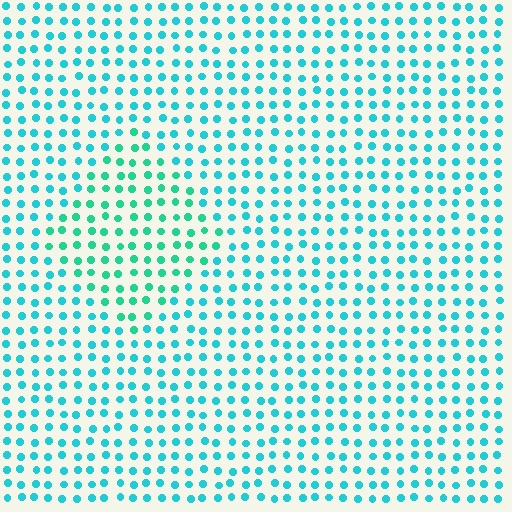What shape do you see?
I see a diamond.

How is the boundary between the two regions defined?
The boundary is defined purely by a slight shift in hue (about 24 degrees). Spacing, size, and orientation are identical on both sides.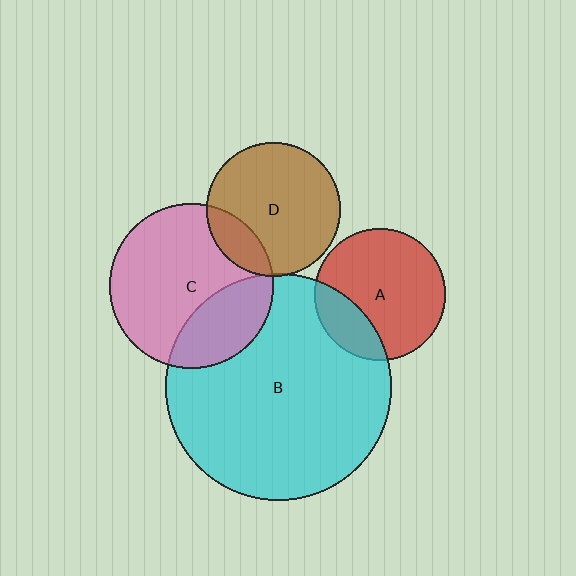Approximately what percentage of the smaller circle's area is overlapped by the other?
Approximately 25%.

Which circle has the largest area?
Circle B (cyan).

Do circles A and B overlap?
Yes.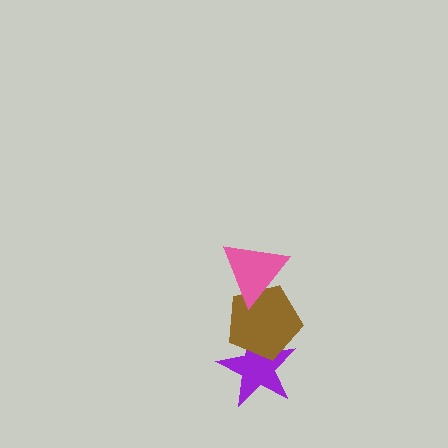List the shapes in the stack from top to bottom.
From top to bottom: the pink triangle, the brown pentagon, the purple star.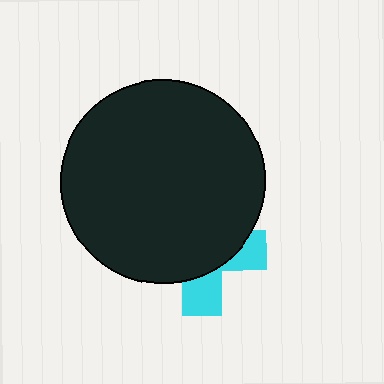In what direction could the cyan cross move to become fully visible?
The cyan cross could move down. That would shift it out from behind the black circle entirely.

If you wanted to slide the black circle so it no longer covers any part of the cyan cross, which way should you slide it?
Slide it up — that is the most direct way to separate the two shapes.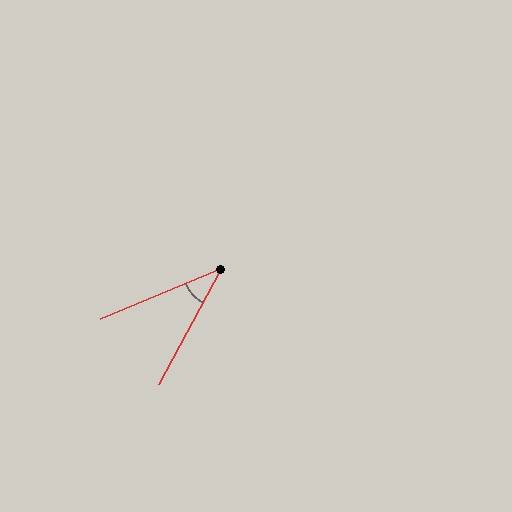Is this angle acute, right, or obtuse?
It is acute.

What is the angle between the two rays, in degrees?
Approximately 39 degrees.